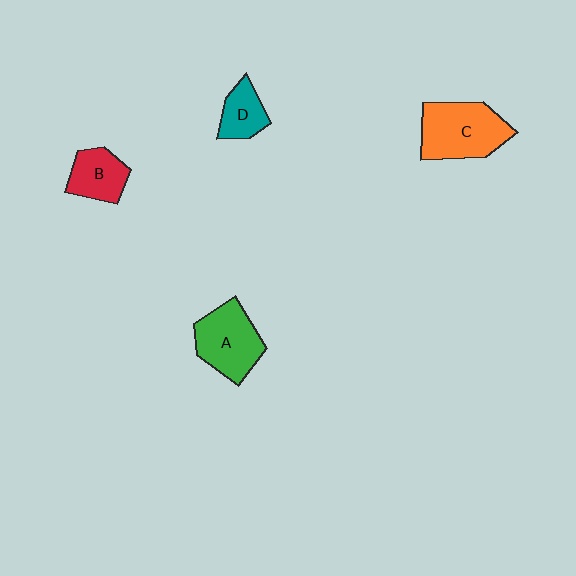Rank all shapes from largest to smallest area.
From largest to smallest: C (orange), A (green), B (red), D (teal).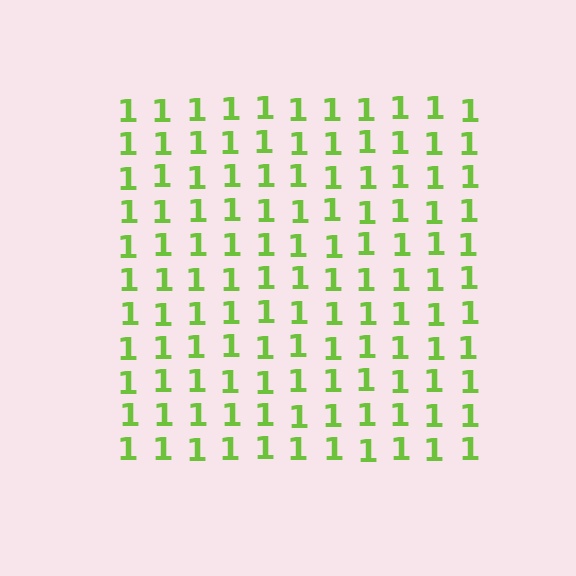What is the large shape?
The large shape is a square.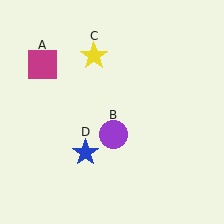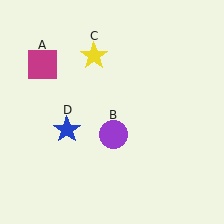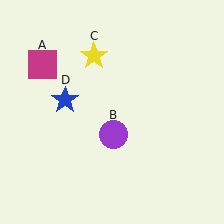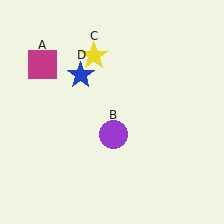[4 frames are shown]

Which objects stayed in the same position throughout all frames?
Magenta square (object A) and purple circle (object B) and yellow star (object C) remained stationary.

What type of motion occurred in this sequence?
The blue star (object D) rotated clockwise around the center of the scene.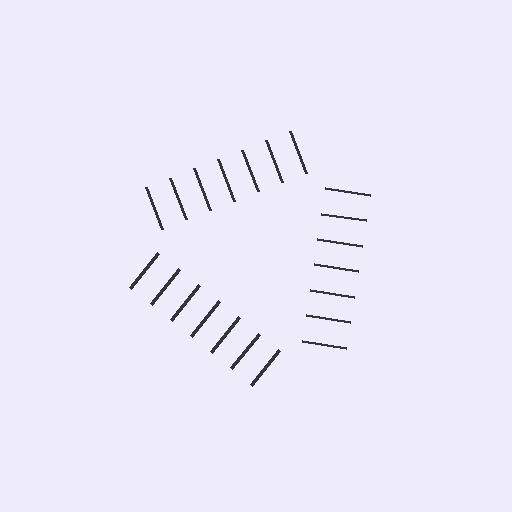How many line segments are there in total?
21 — 7 along each of the 3 edges.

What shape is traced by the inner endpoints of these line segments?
An illusory triangle — the line segments terminate on its edges but no continuous stroke is drawn.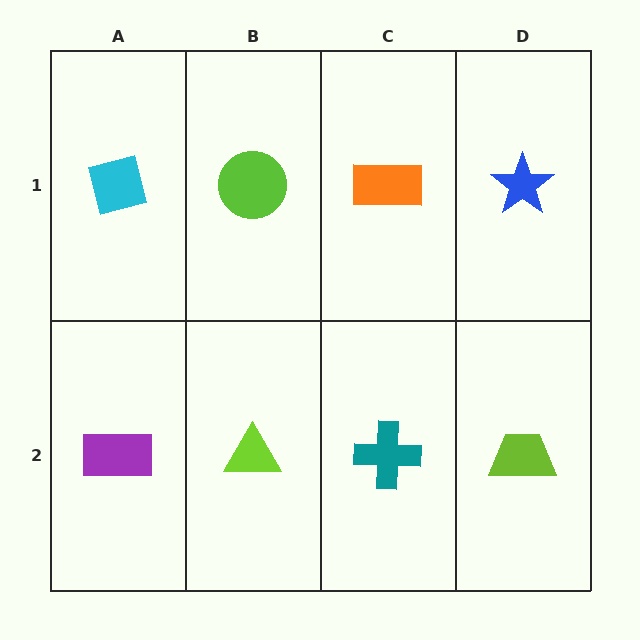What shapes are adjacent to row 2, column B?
A lime circle (row 1, column B), a purple rectangle (row 2, column A), a teal cross (row 2, column C).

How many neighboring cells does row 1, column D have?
2.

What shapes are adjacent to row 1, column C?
A teal cross (row 2, column C), a lime circle (row 1, column B), a blue star (row 1, column D).